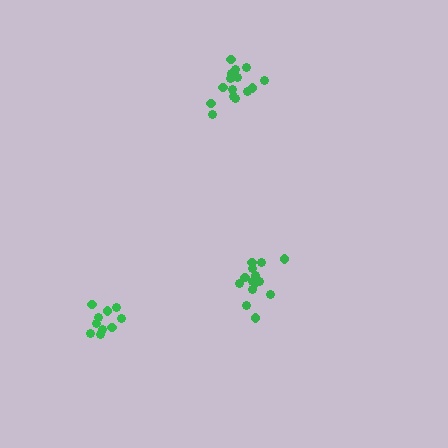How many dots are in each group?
Group 1: 14 dots, Group 2: 15 dots, Group 3: 10 dots (39 total).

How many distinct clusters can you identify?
There are 3 distinct clusters.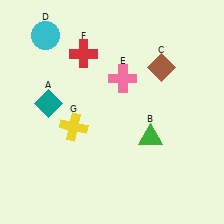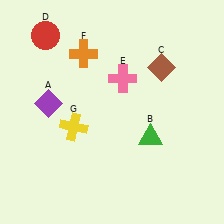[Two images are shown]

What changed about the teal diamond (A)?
In Image 1, A is teal. In Image 2, it changed to purple.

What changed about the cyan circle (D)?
In Image 1, D is cyan. In Image 2, it changed to red.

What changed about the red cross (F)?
In Image 1, F is red. In Image 2, it changed to orange.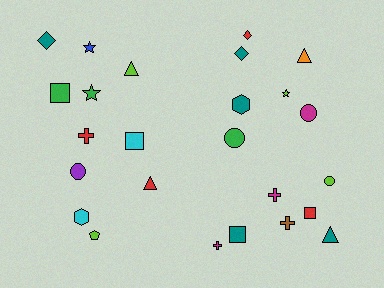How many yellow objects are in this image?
There are no yellow objects.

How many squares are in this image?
There are 4 squares.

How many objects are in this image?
There are 25 objects.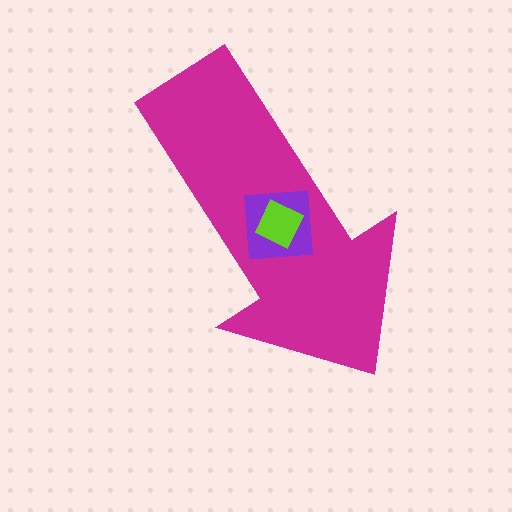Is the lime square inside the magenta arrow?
Yes.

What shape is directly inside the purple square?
The lime square.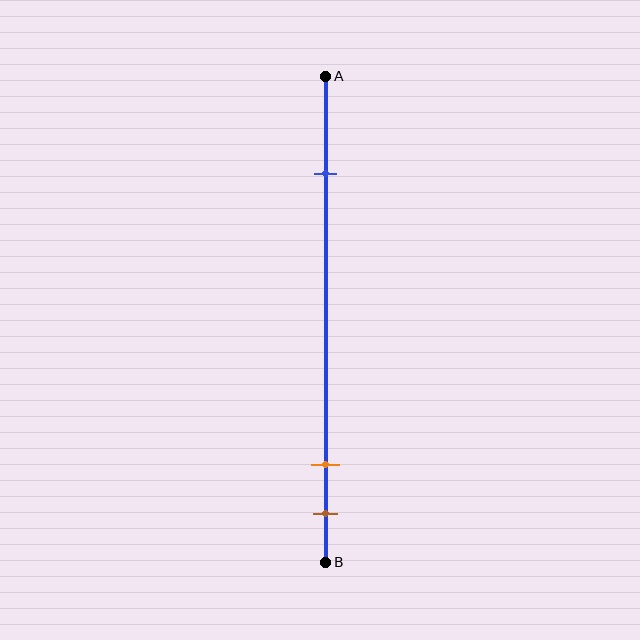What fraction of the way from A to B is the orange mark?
The orange mark is approximately 80% (0.8) of the way from A to B.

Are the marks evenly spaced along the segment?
No, the marks are not evenly spaced.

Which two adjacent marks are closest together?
The orange and brown marks are the closest adjacent pair.